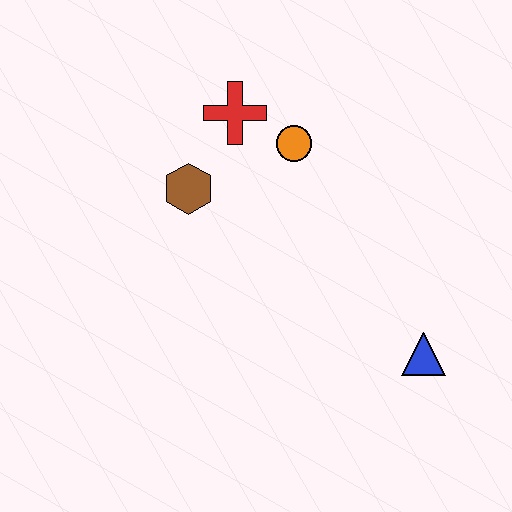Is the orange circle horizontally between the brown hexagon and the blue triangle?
Yes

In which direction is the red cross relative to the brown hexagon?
The red cross is above the brown hexagon.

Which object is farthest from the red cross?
The blue triangle is farthest from the red cross.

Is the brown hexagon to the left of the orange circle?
Yes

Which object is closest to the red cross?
The orange circle is closest to the red cross.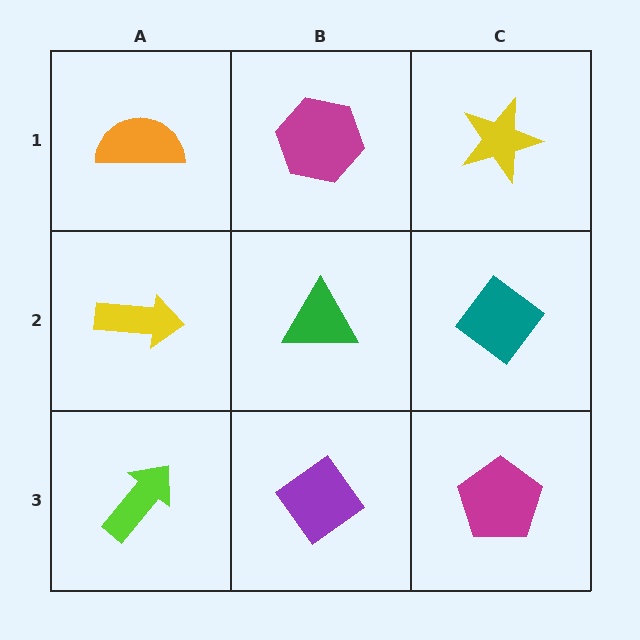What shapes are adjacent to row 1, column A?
A yellow arrow (row 2, column A), a magenta hexagon (row 1, column B).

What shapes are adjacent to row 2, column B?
A magenta hexagon (row 1, column B), a purple diamond (row 3, column B), a yellow arrow (row 2, column A), a teal diamond (row 2, column C).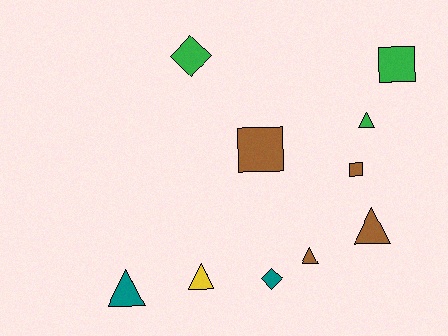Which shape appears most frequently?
Triangle, with 5 objects.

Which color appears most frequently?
Brown, with 4 objects.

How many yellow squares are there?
There are no yellow squares.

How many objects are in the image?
There are 10 objects.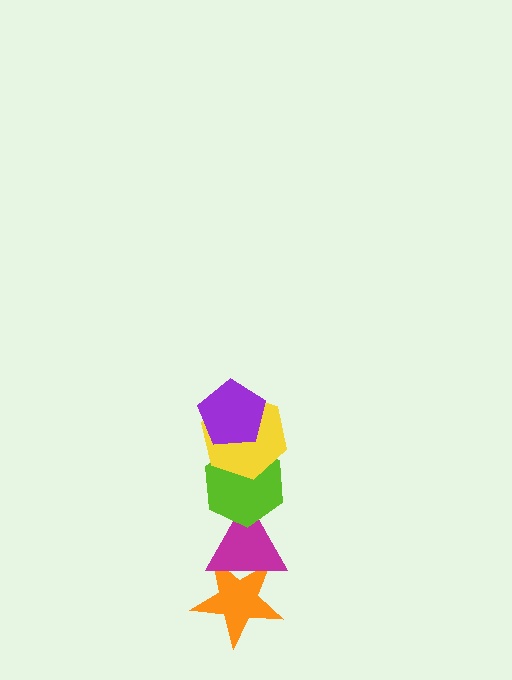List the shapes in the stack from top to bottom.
From top to bottom: the purple pentagon, the yellow hexagon, the lime hexagon, the magenta triangle, the orange star.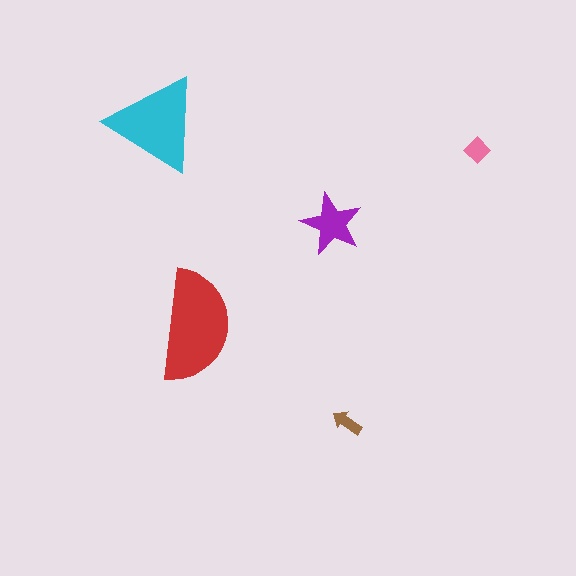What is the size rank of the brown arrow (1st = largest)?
5th.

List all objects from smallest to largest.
The brown arrow, the pink diamond, the purple star, the cyan triangle, the red semicircle.